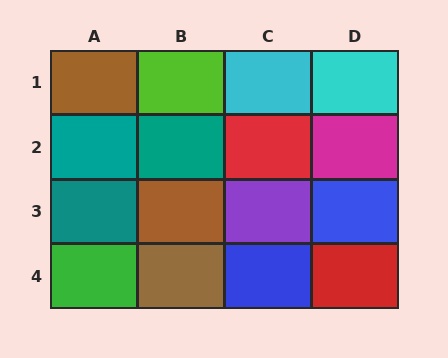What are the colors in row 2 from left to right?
Teal, teal, red, magenta.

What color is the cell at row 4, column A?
Green.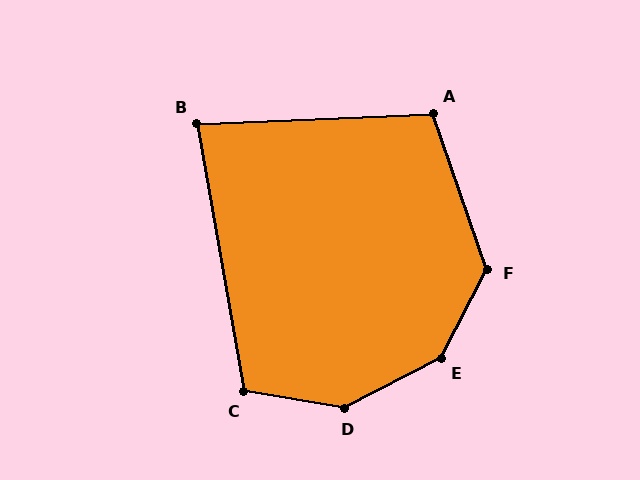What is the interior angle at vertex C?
Approximately 109 degrees (obtuse).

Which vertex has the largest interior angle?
E, at approximately 144 degrees.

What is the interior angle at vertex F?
Approximately 134 degrees (obtuse).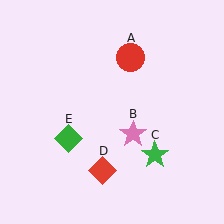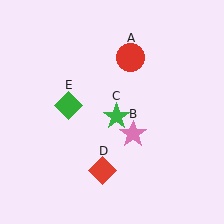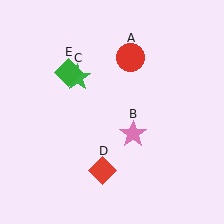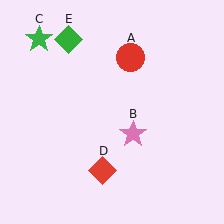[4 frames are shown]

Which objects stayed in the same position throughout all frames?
Red circle (object A) and pink star (object B) and red diamond (object D) remained stationary.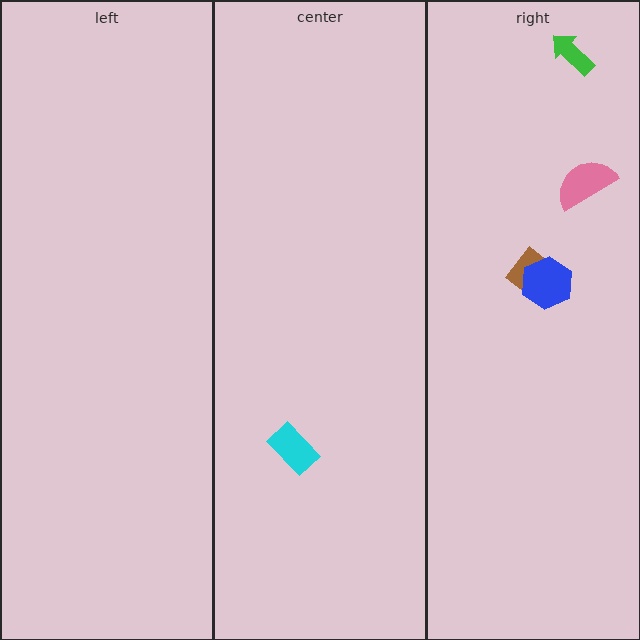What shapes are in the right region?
The pink semicircle, the brown diamond, the blue hexagon, the green arrow.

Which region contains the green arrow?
The right region.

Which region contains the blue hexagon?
The right region.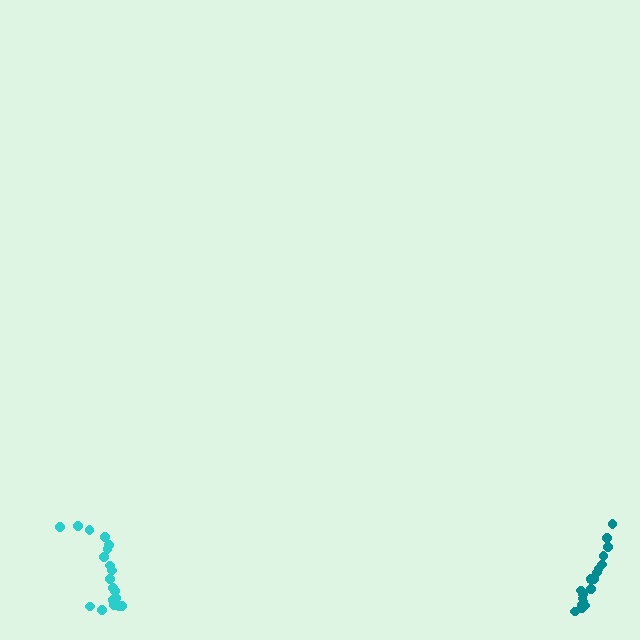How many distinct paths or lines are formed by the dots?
There are 2 distinct paths.